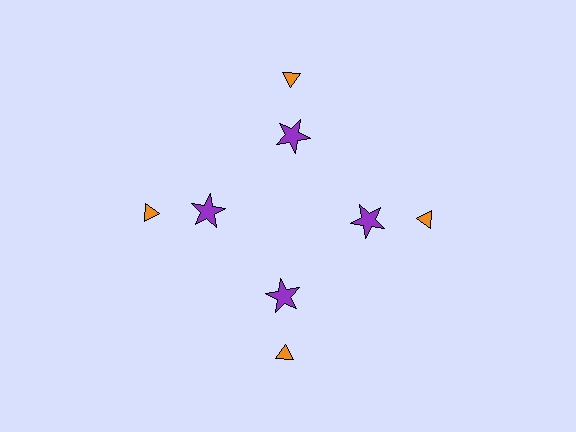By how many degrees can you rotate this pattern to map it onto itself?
The pattern maps onto itself every 90 degrees of rotation.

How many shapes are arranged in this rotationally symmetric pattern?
There are 8 shapes, arranged in 4 groups of 2.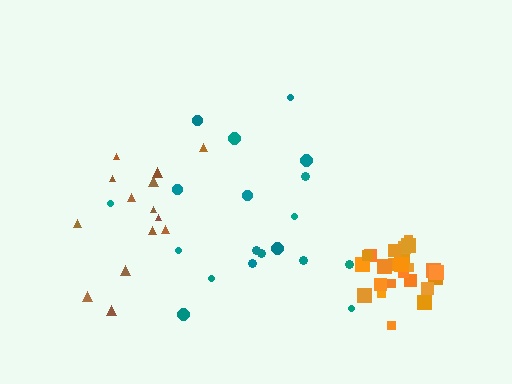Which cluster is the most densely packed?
Orange.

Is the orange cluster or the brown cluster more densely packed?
Orange.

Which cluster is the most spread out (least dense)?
Teal.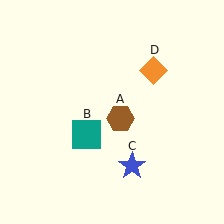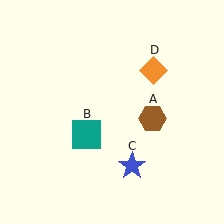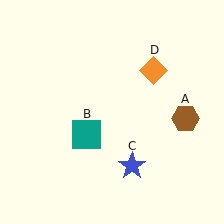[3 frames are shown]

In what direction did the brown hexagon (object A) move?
The brown hexagon (object A) moved right.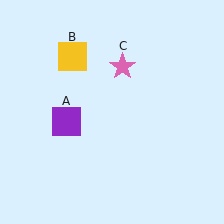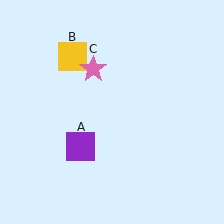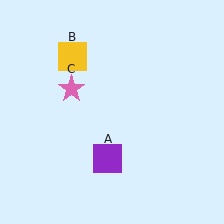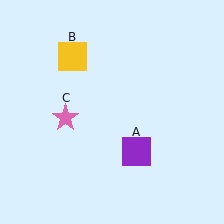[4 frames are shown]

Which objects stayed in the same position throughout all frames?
Yellow square (object B) remained stationary.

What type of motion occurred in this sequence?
The purple square (object A), pink star (object C) rotated counterclockwise around the center of the scene.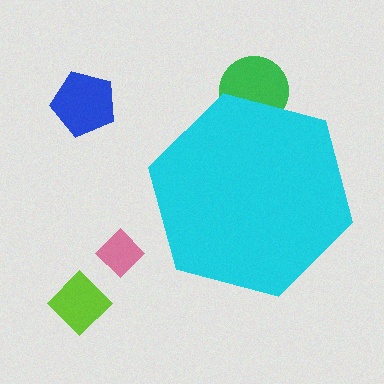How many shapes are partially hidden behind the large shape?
1 shape is partially hidden.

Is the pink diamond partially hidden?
No, the pink diamond is fully visible.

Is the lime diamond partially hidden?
No, the lime diamond is fully visible.